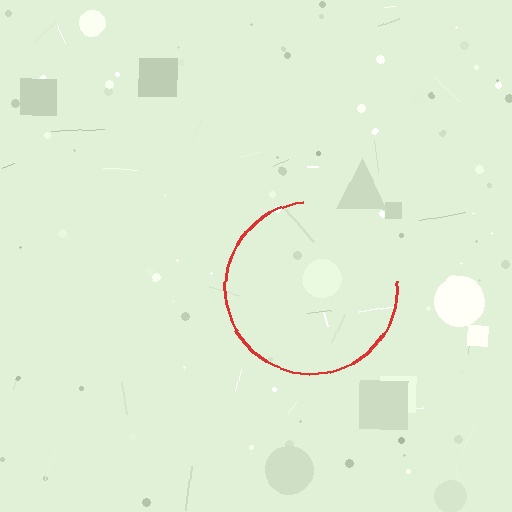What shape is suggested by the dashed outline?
The dashed outline suggests a circle.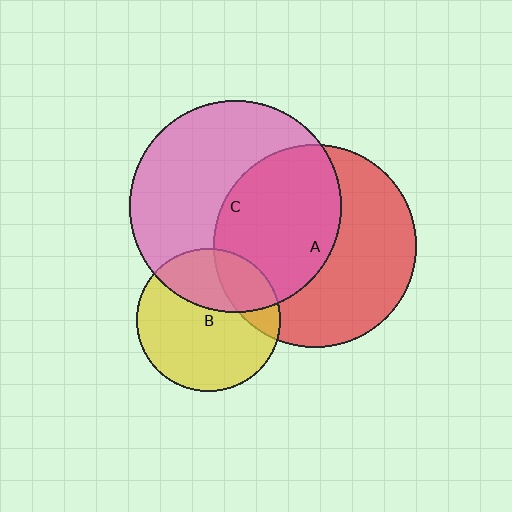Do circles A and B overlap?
Yes.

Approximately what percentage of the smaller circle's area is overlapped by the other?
Approximately 20%.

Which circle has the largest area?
Circle C (pink).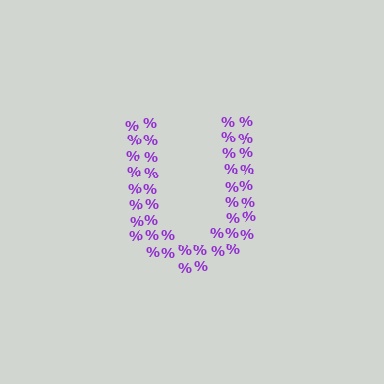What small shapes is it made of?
It is made of small percent signs.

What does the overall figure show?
The overall figure shows the letter U.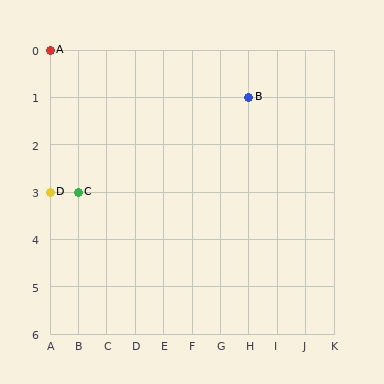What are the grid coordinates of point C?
Point C is at grid coordinates (B, 3).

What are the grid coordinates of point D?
Point D is at grid coordinates (A, 3).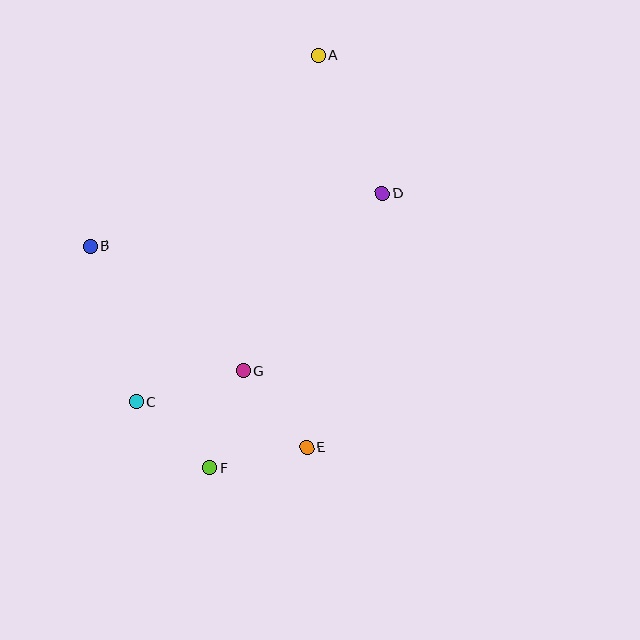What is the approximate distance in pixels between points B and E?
The distance between B and E is approximately 296 pixels.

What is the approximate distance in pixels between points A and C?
The distance between A and C is approximately 392 pixels.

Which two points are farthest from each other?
Points A and F are farthest from each other.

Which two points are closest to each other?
Points C and F are closest to each other.